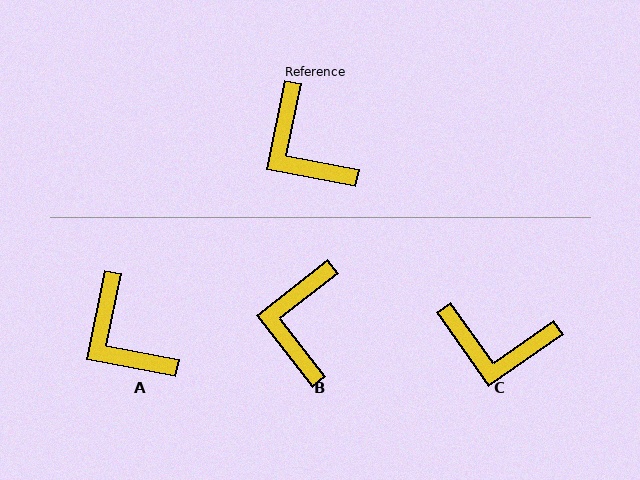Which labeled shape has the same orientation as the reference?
A.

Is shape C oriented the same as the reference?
No, it is off by about 46 degrees.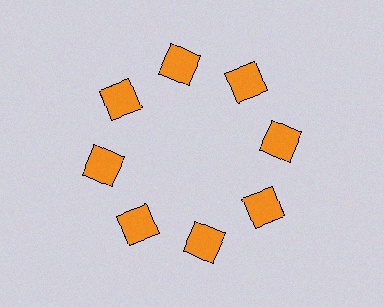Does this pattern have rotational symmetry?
Yes, this pattern has 8-fold rotational symmetry. It looks the same after rotating 45 degrees around the center.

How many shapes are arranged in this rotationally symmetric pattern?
There are 8 shapes, arranged in 8 groups of 1.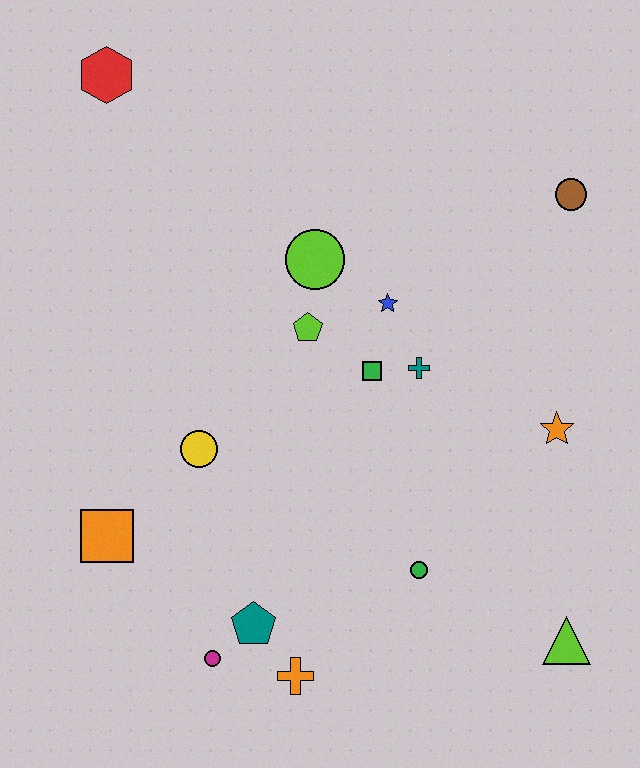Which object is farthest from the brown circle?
The magenta circle is farthest from the brown circle.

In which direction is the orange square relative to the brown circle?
The orange square is to the left of the brown circle.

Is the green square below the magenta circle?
No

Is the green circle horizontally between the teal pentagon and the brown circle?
Yes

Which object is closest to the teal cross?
The green square is closest to the teal cross.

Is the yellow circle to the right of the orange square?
Yes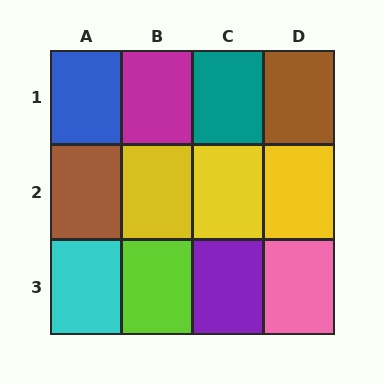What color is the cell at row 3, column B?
Lime.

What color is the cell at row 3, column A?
Cyan.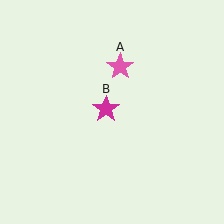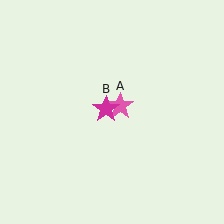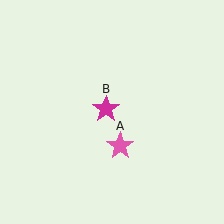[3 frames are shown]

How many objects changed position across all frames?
1 object changed position: pink star (object A).